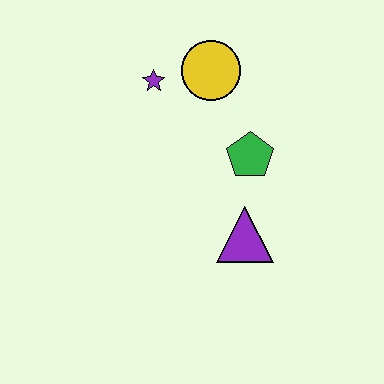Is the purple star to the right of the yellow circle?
No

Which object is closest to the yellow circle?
The purple star is closest to the yellow circle.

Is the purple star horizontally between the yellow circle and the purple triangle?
No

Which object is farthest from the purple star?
The purple triangle is farthest from the purple star.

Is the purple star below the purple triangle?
No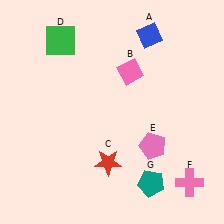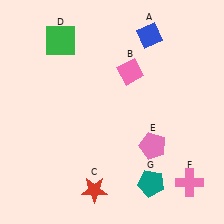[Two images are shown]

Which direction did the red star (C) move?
The red star (C) moved down.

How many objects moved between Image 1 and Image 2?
1 object moved between the two images.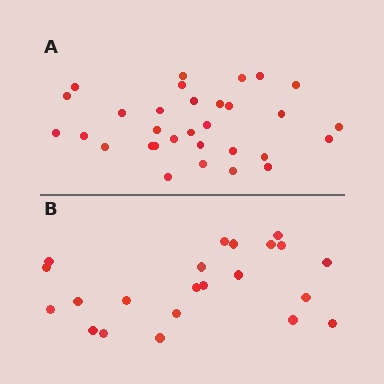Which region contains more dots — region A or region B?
Region A (the top region) has more dots.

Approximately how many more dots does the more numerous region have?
Region A has roughly 8 or so more dots than region B.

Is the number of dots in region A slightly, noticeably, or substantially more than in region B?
Region A has noticeably more, but not dramatically so. The ratio is roughly 1.4 to 1.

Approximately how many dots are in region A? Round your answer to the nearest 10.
About 30 dots. (The exact count is 31, which rounds to 30.)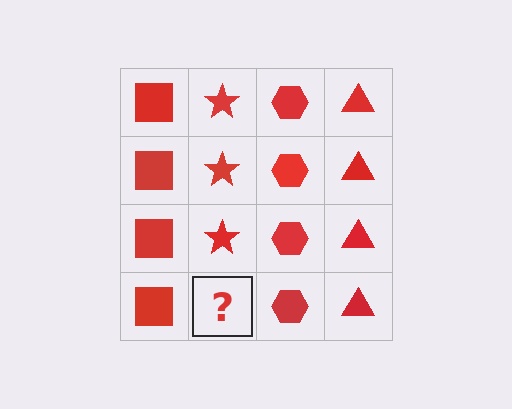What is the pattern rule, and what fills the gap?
The rule is that each column has a consistent shape. The gap should be filled with a red star.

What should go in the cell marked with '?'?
The missing cell should contain a red star.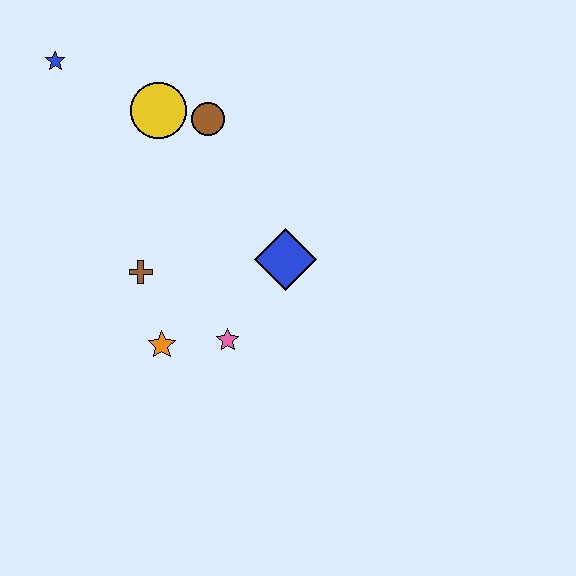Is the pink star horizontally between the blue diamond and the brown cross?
Yes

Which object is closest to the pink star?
The orange star is closest to the pink star.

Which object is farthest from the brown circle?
The orange star is farthest from the brown circle.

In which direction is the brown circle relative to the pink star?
The brown circle is above the pink star.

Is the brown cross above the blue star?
No